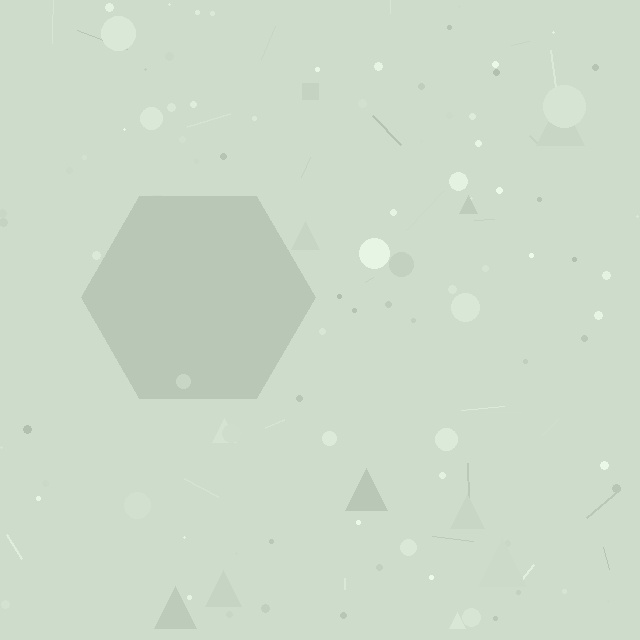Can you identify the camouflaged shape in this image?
The camouflaged shape is a hexagon.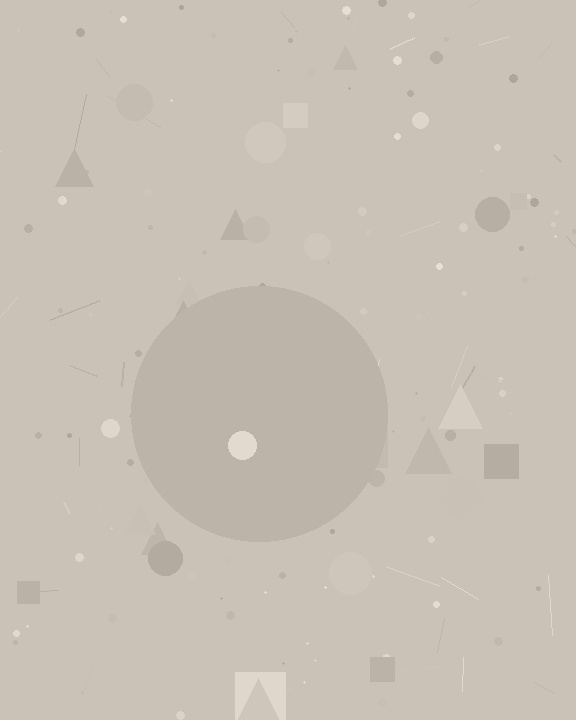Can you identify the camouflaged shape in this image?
The camouflaged shape is a circle.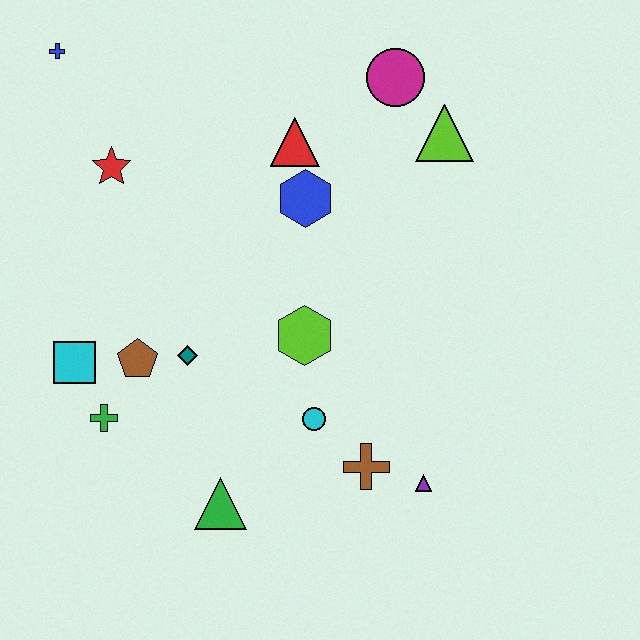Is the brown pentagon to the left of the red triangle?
Yes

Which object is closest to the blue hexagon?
The red triangle is closest to the blue hexagon.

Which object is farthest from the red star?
The purple triangle is farthest from the red star.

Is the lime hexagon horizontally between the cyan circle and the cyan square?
Yes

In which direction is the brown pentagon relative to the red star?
The brown pentagon is below the red star.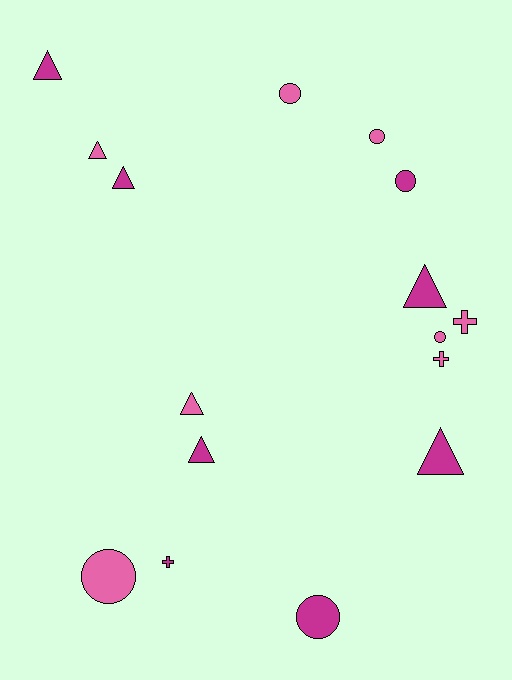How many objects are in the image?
There are 16 objects.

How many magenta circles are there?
There are 2 magenta circles.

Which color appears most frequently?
Magenta, with 8 objects.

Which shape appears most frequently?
Triangle, with 7 objects.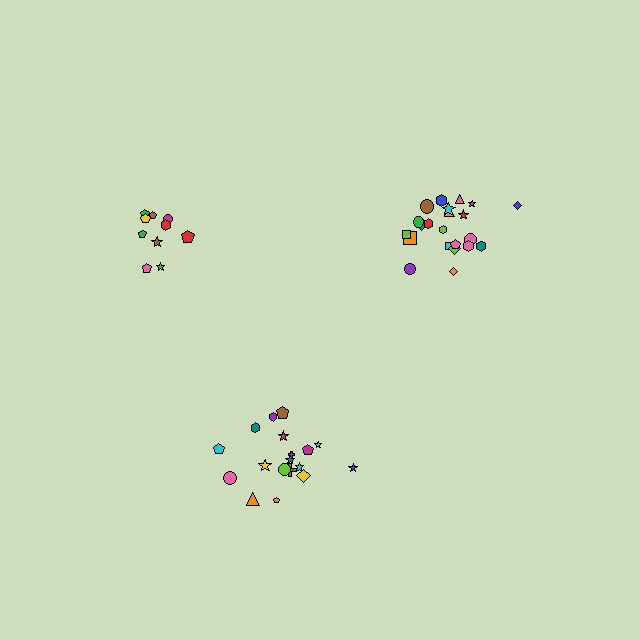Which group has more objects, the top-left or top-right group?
The top-right group.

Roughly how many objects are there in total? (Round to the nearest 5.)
Roughly 50 objects in total.